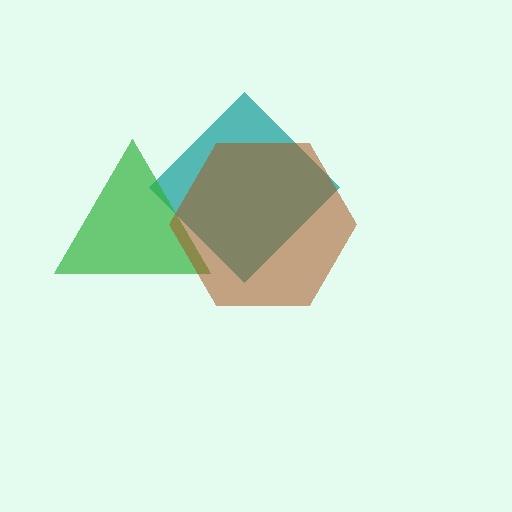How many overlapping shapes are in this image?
There are 3 overlapping shapes in the image.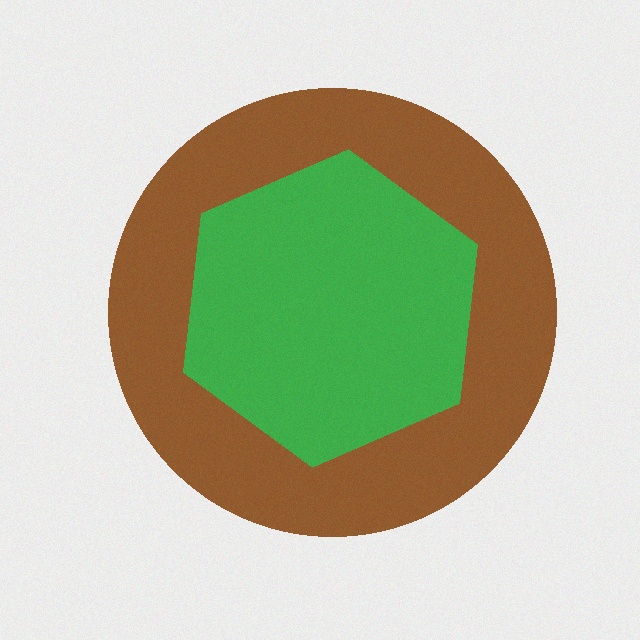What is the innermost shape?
The green hexagon.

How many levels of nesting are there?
2.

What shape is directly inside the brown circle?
The green hexagon.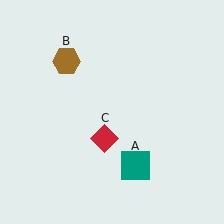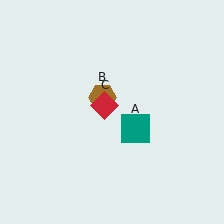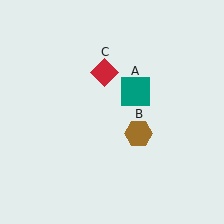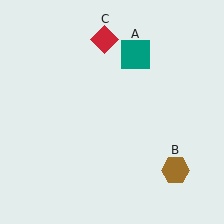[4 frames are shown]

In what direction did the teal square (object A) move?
The teal square (object A) moved up.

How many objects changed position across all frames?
3 objects changed position: teal square (object A), brown hexagon (object B), red diamond (object C).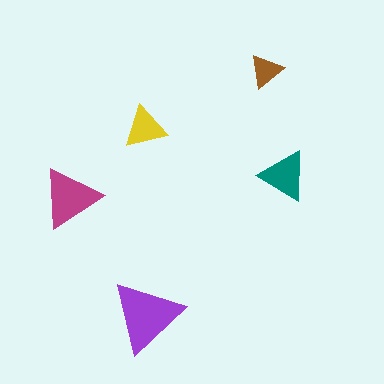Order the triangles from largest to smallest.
the purple one, the magenta one, the teal one, the yellow one, the brown one.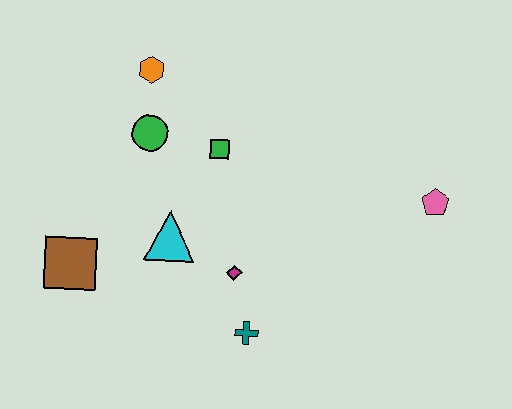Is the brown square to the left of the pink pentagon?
Yes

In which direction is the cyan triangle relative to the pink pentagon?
The cyan triangle is to the left of the pink pentagon.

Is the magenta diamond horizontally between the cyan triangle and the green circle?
No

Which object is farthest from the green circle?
The pink pentagon is farthest from the green circle.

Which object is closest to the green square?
The green circle is closest to the green square.